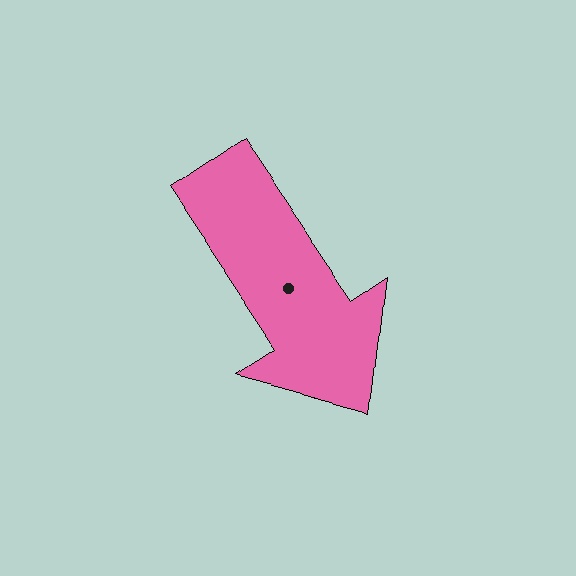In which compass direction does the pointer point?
Southeast.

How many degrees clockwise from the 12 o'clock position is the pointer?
Approximately 146 degrees.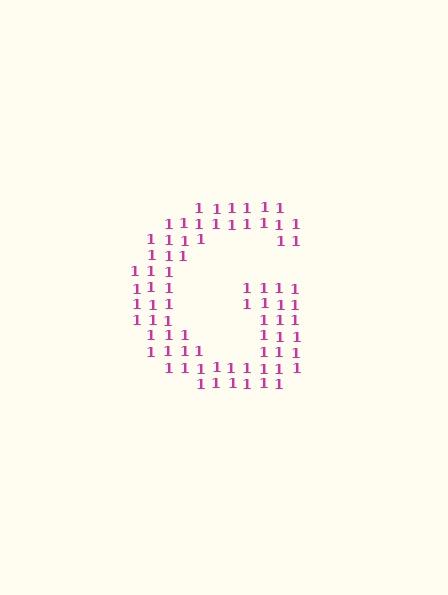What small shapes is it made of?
It is made of small digit 1's.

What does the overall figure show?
The overall figure shows the letter G.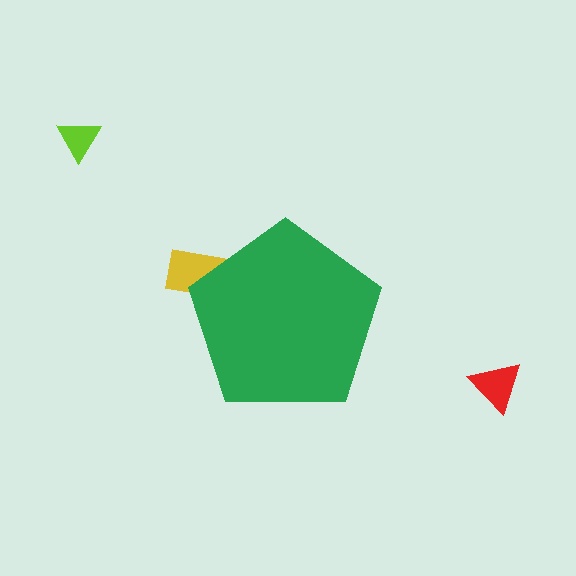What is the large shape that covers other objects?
A green pentagon.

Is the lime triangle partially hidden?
No, the lime triangle is fully visible.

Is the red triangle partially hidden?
No, the red triangle is fully visible.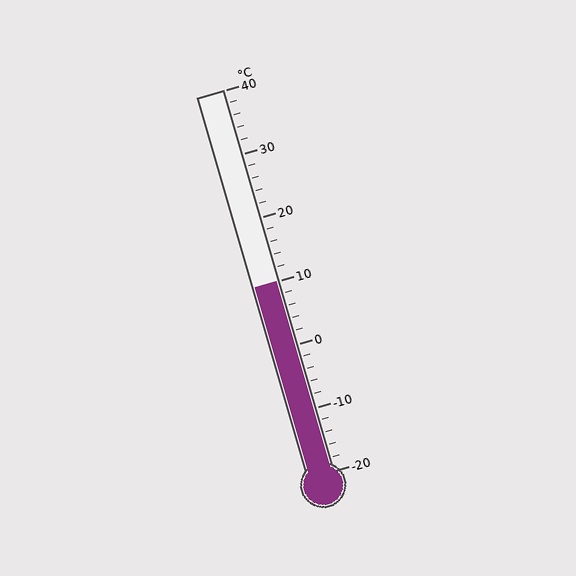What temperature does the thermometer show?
The thermometer shows approximately 10°C.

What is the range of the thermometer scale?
The thermometer scale ranges from -20°C to 40°C.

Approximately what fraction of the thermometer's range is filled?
The thermometer is filled to approximately 50% of its range.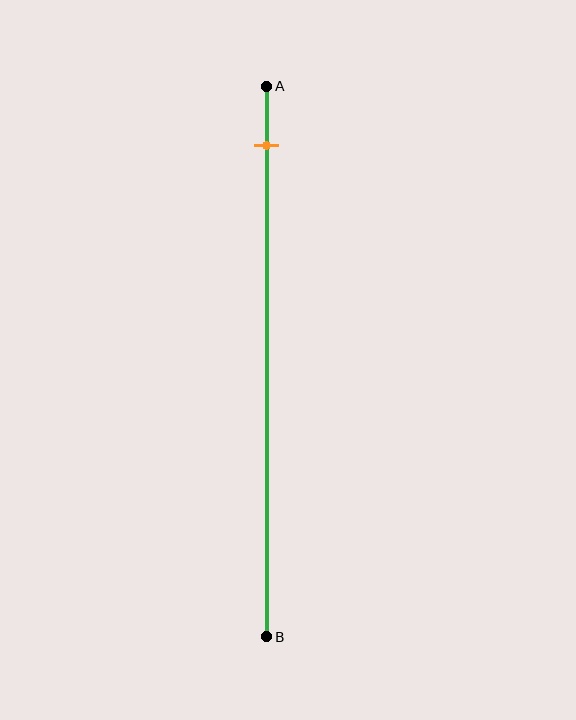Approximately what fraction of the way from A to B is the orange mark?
The orange mark is approximately 10% of the way from A to B.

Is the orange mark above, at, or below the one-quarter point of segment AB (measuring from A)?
The orange mark is above the one-quarter point of segment AB.